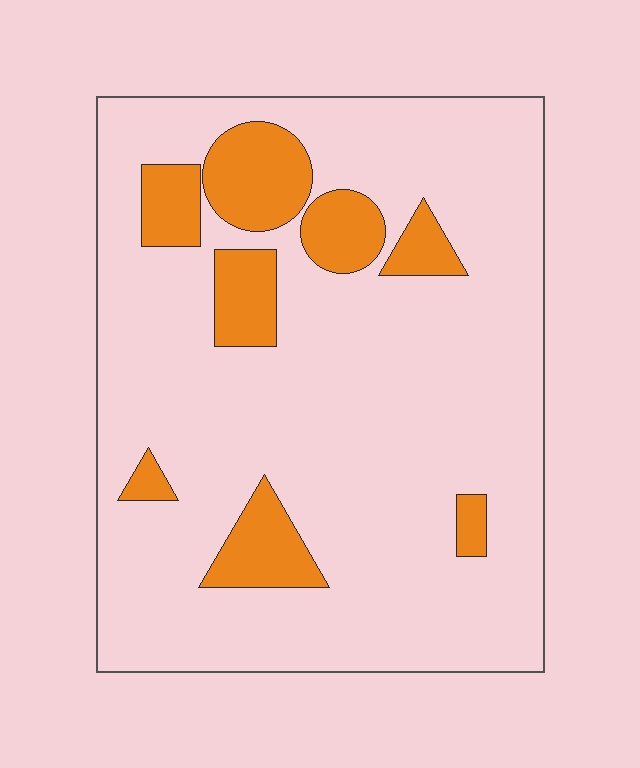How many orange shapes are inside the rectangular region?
8.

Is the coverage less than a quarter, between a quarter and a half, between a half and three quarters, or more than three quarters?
Less than a quarter.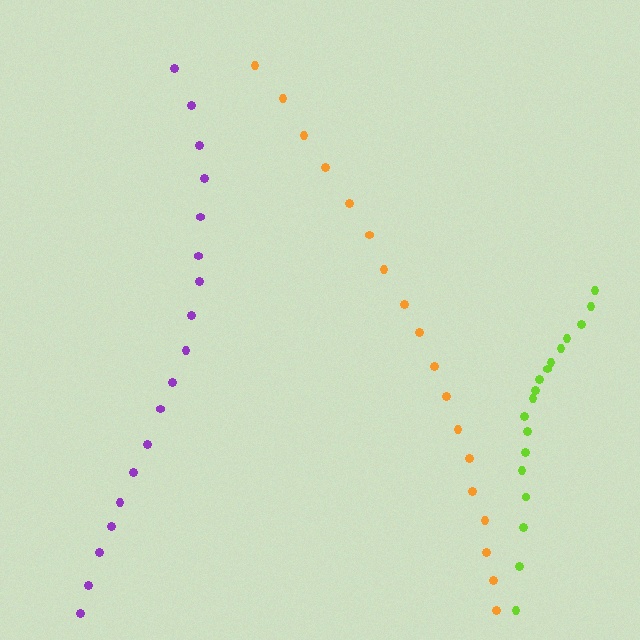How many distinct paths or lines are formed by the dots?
There are 3 distinct paths.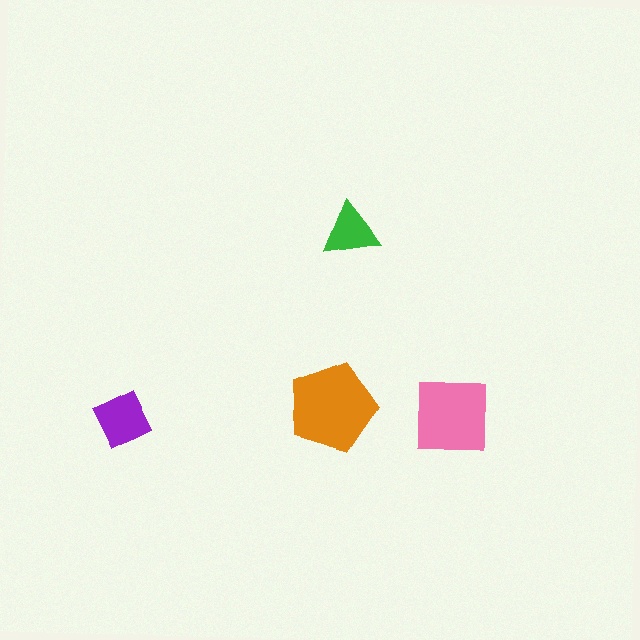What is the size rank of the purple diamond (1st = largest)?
3rd.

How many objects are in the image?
There are 4 objects in the image.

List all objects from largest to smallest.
The orange pentagon, the pink square, the purple diamond, the green triangle.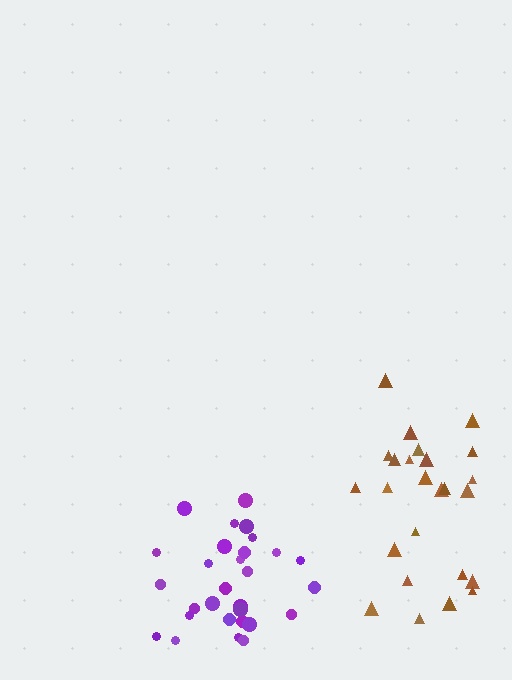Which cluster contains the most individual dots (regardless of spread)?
Purple (29).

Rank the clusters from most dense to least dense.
purple, brown.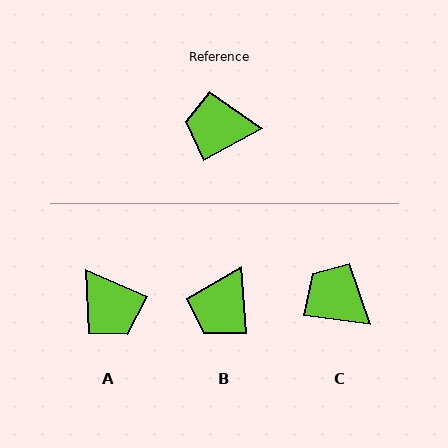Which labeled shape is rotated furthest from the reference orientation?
A, about 128 degrees away.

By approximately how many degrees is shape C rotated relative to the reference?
Approximately 36 degrees clockwise.